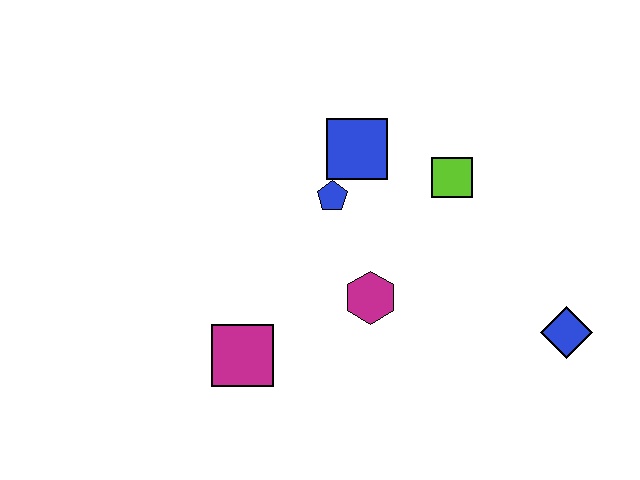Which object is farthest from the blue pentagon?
The blue diamond is farthest from the blue pentagon.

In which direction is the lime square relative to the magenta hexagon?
The lime square is above the magenta hexagon.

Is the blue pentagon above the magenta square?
Yes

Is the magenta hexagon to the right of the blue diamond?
No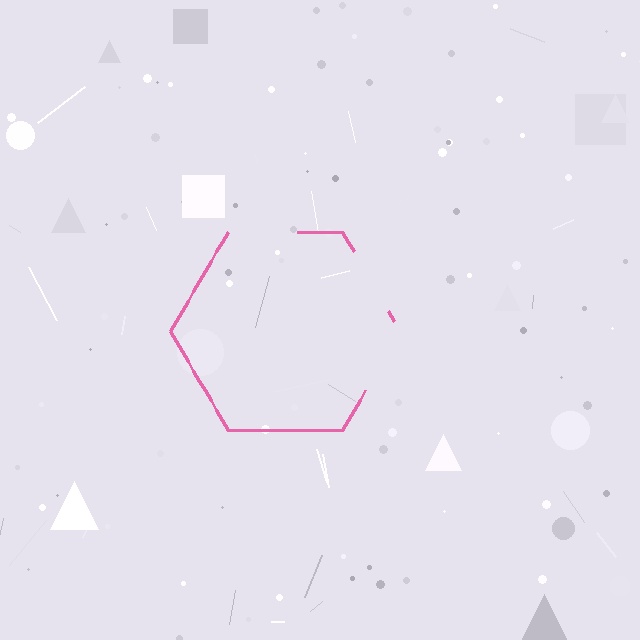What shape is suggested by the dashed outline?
The dashed outline suggests a hexagon.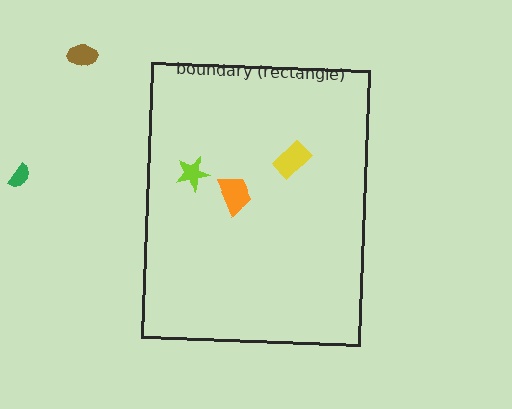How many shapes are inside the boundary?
3 inside, 2 outside.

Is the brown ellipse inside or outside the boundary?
Outside.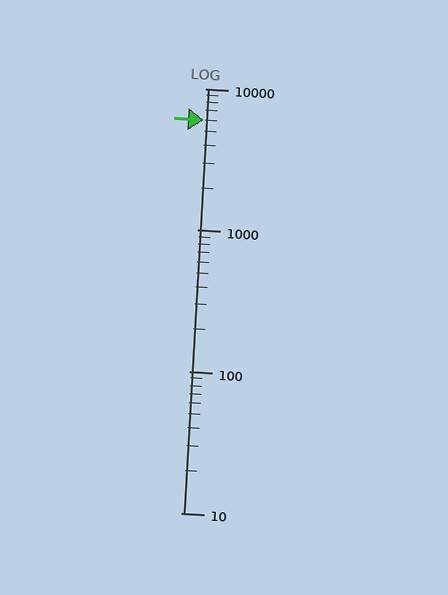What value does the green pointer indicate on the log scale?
The pointer indicates approximately 6000.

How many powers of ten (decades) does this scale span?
The scale spans 3 decades, from 10 to 10000.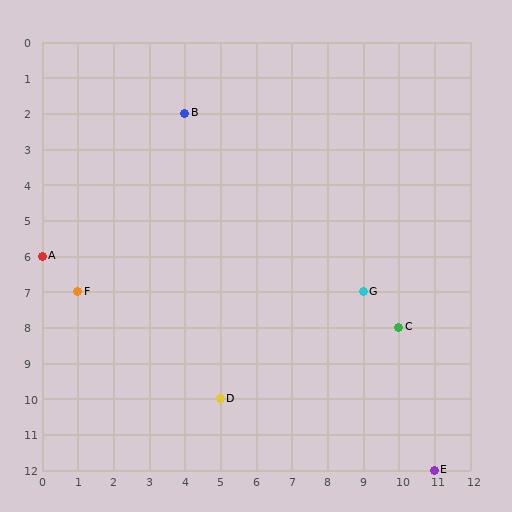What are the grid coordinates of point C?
Point C is at grid coordinates (10, 8).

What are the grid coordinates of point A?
Point A is at grid coordinates (0, 6).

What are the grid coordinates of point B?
Point B is at grid coordinates (4, 2).